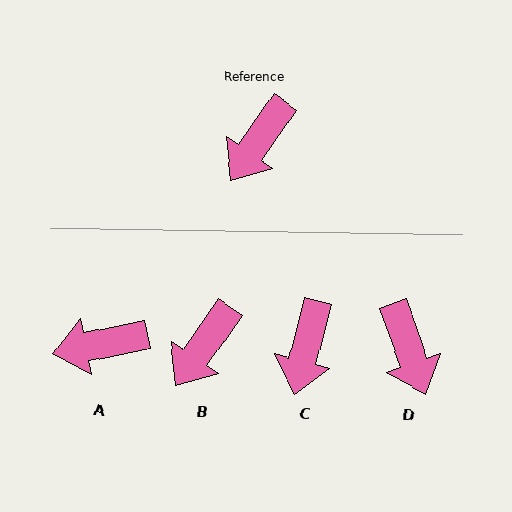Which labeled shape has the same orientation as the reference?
B.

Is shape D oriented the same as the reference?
No, it is off by about 55 degrees.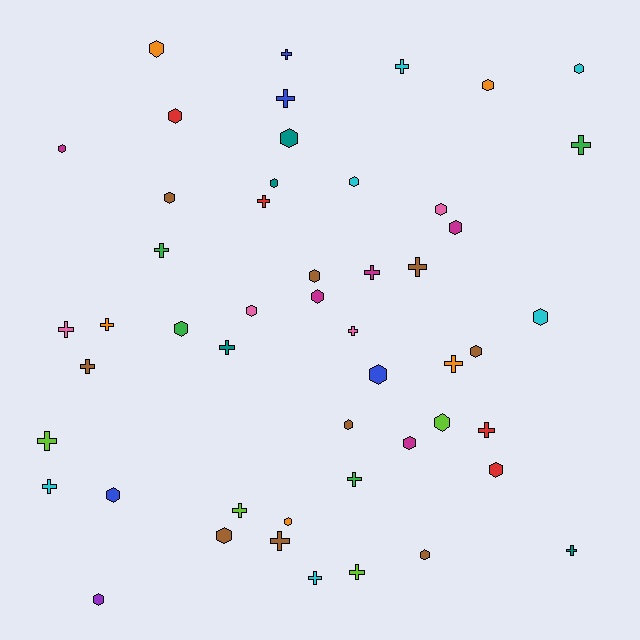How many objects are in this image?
There are 50 objects.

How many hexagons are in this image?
There are 27 hexagons.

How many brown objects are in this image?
There are 9 brown objects.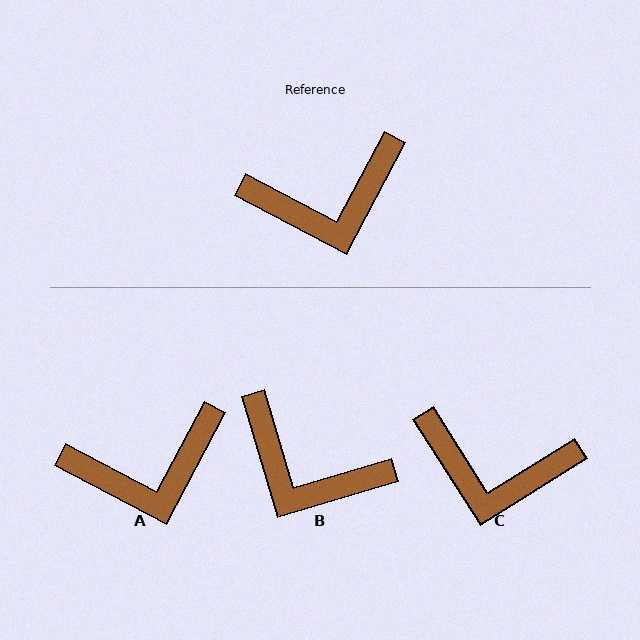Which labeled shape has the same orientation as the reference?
A.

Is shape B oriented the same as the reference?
No, it is off by about 46 degrees.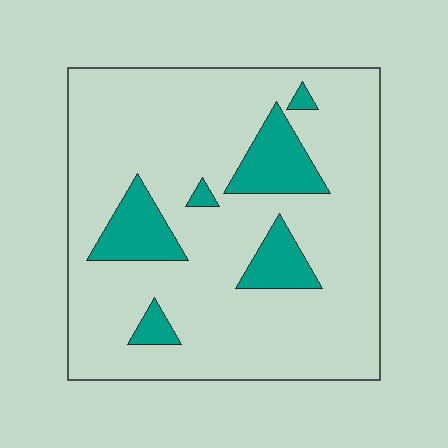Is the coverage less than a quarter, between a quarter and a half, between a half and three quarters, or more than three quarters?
Less than a quarter.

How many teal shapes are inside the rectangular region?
6.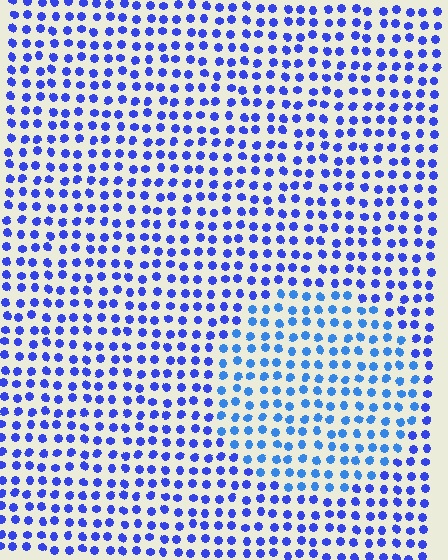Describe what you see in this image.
The image is filled with small blue elements in a uniform arrangement. A circle-shaped region is visible where the elements are tinted to a slightly different hue, forming a subtle color boundary.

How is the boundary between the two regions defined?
The boundary is defined purely by a slight shift in hue (about 23 degrees). Spacing, size, and orientation are identical on both sides.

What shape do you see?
I see a circle.